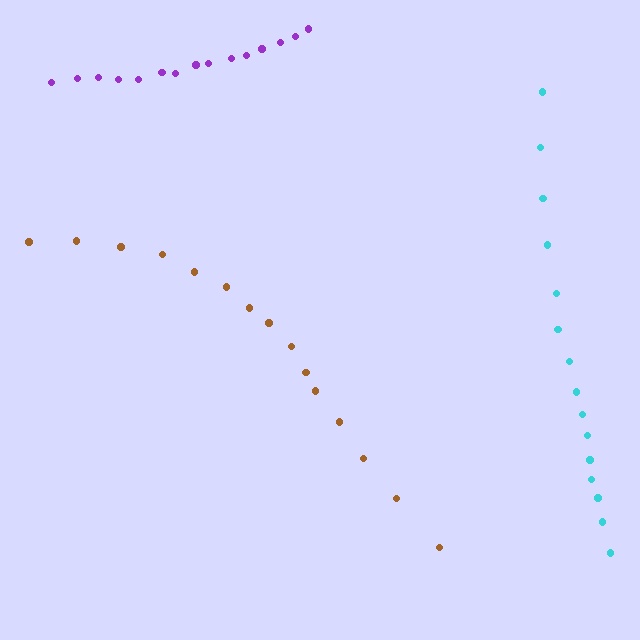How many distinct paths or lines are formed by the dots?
There are 3 distinct paths.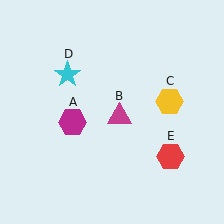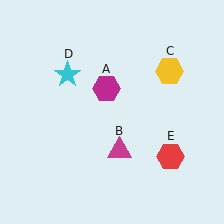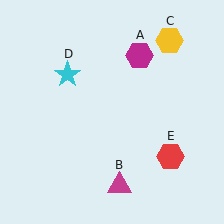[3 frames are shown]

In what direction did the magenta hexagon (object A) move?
The magenta hexagon (object A) moved up and to the right.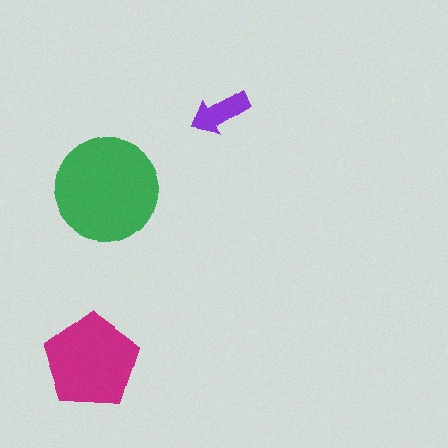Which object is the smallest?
The purple arrow.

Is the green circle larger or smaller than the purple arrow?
Larger.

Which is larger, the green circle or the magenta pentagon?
The green circle.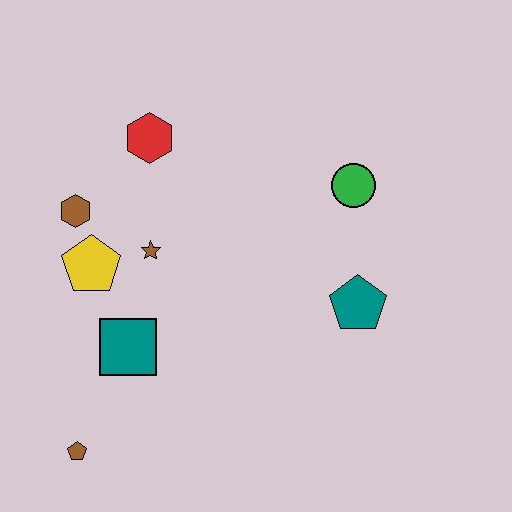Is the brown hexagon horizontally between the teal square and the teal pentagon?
No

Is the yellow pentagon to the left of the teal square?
Yes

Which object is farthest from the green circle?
The brown pentagon is farthest from the green circle.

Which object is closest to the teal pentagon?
The green circle is closest to the teal pentagon.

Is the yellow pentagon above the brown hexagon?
No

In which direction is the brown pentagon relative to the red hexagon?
The brown pentagon is below the red hexagon.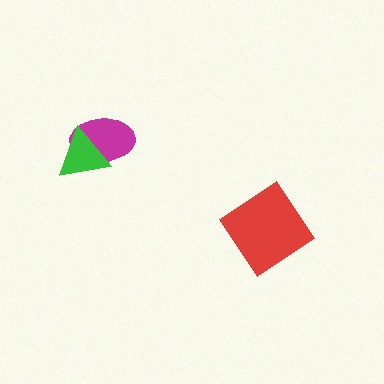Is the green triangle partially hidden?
No, no other shape covers it.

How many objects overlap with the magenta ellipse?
1 object overlaps with the magenta ellipse.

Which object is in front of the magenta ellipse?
The green triangle is in front of the magenta ellipse.